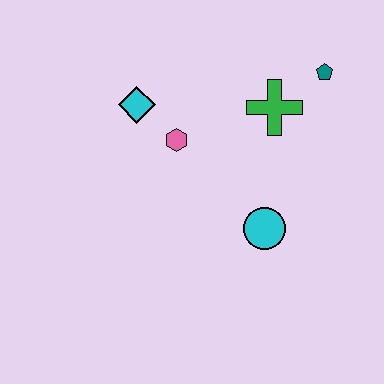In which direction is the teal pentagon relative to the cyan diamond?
The teal pentagon is to the right of the cyan diamond.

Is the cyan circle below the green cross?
Yes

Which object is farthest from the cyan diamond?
The teal pentagon is farthest from the cyan diamond.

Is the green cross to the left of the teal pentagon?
Yes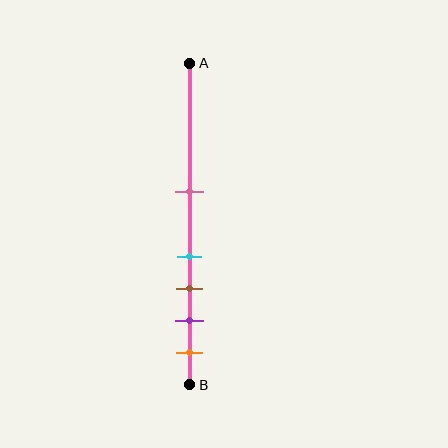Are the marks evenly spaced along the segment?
No, the marks are not evenly spaced.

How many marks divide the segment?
There are 5 marks dividing the segment.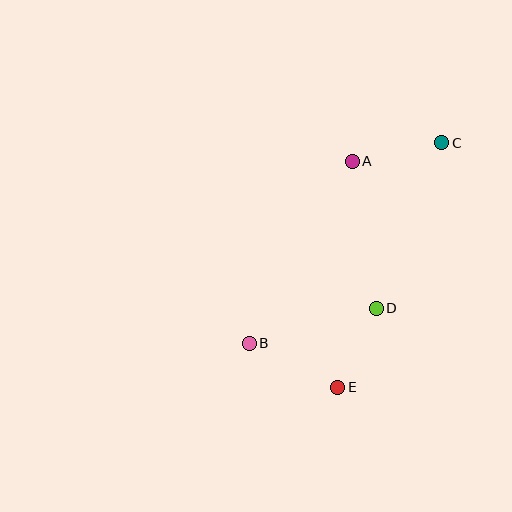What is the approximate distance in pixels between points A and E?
The distance between A and E is approximately 226 pixels.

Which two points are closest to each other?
Points D and E are closest to each other.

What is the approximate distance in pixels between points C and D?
The distance between C and D is approximately 178 pixels.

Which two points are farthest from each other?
Points B and C are farthest from each other.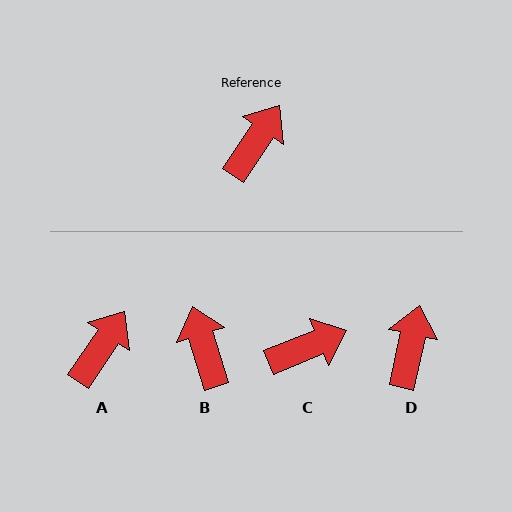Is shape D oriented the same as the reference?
No, it is off by about 21 degrees.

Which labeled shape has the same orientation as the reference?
A.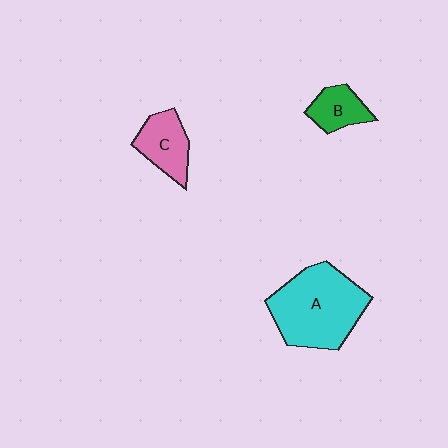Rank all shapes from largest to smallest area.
From largest to smallest: A (cyan), C (pink), B (green).